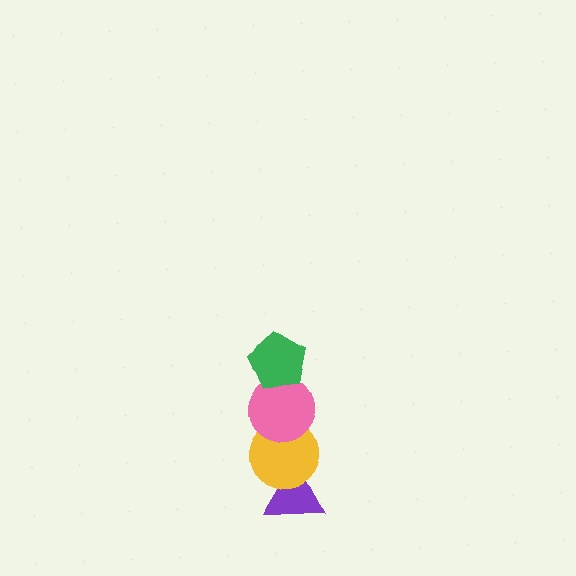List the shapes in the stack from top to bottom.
From top to bottom: the green pentagon, the pink circle, the yellow circle, the purple triangle.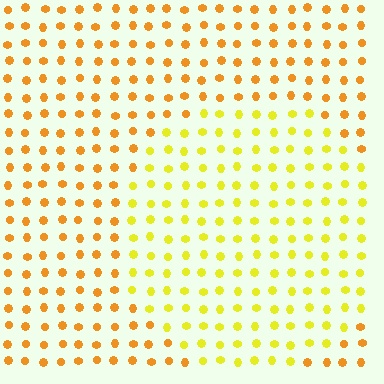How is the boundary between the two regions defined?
The boundary is defined purely by a slight shift in hue (about 30 degrees). Spacing, size, and orientation are identical on both sides.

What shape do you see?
I see a circle.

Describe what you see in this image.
The image is filled with small orange elements in a uniform arrangement. A circle-shaped region is visible where the elements are tinted to a slightly different hue, forming a subtle color boundary.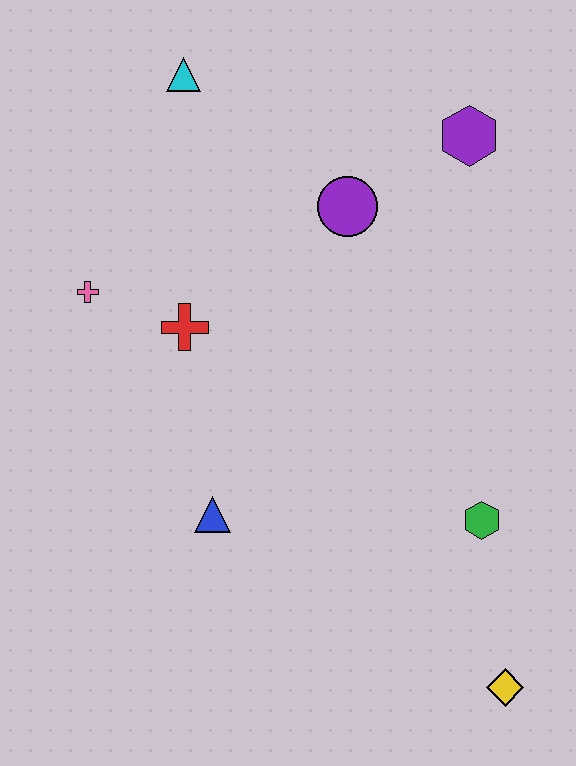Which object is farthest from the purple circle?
The yellow diamond is farthest from the purple circle.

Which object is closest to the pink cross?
The red cross is closest to the pink cross.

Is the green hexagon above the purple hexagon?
No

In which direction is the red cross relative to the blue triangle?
The red cross is above the blue triangle.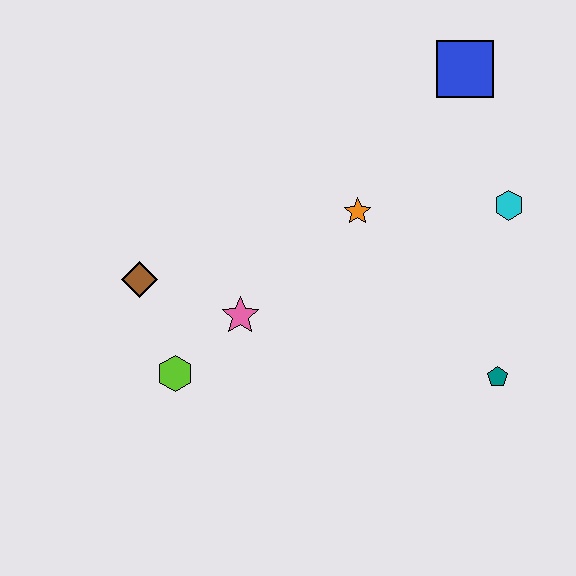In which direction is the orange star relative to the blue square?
The orange star is below the blue square.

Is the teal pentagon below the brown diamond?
Yes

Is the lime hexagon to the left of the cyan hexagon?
Yes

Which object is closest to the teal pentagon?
The cyan hexagon is closest to the teal pentagon.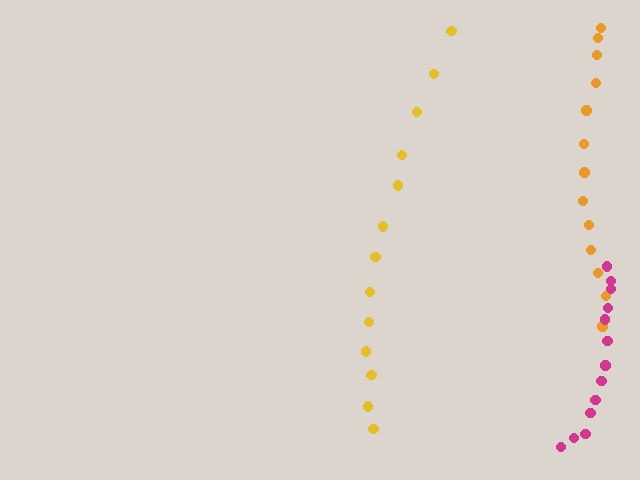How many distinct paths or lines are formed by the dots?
There are 3 distinct paths.